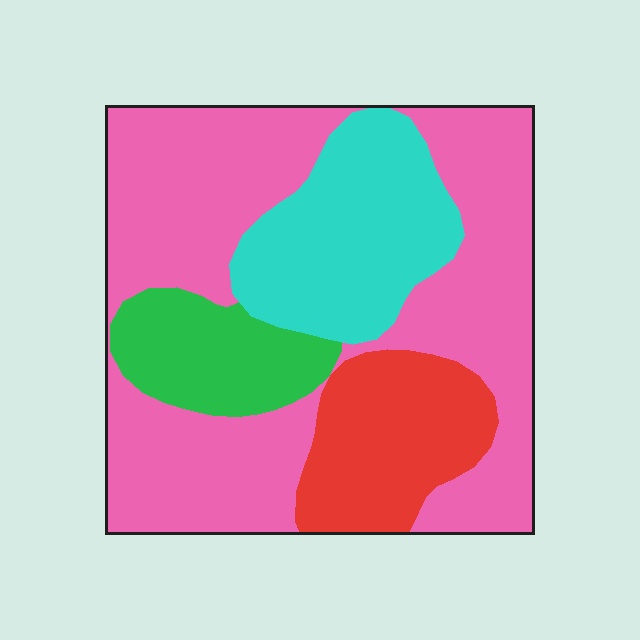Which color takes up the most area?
Pink, at roughly 55%.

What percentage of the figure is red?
Red covers 15% of the figure.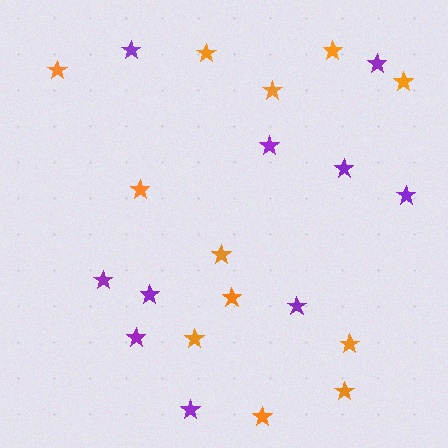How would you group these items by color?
There are 2 groups: one group of purple stars (10) and one group of orange stars (12).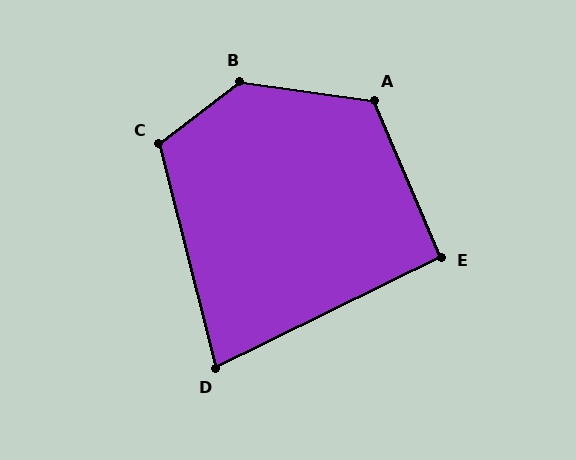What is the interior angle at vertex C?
Approximately 113 degrees (obtuse).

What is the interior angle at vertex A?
Approximately 121 degrees (obtuse).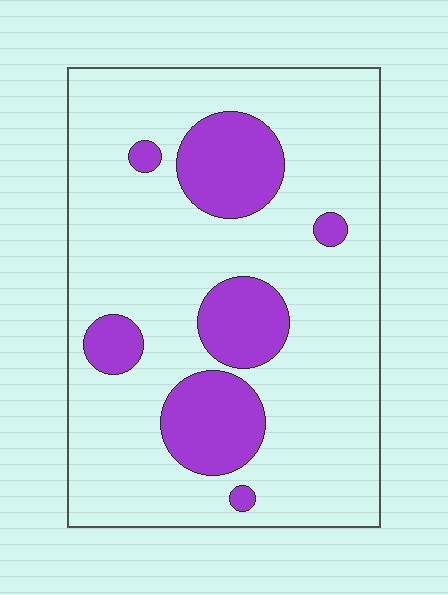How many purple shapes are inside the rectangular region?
7.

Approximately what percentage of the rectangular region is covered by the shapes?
Approximately 20%.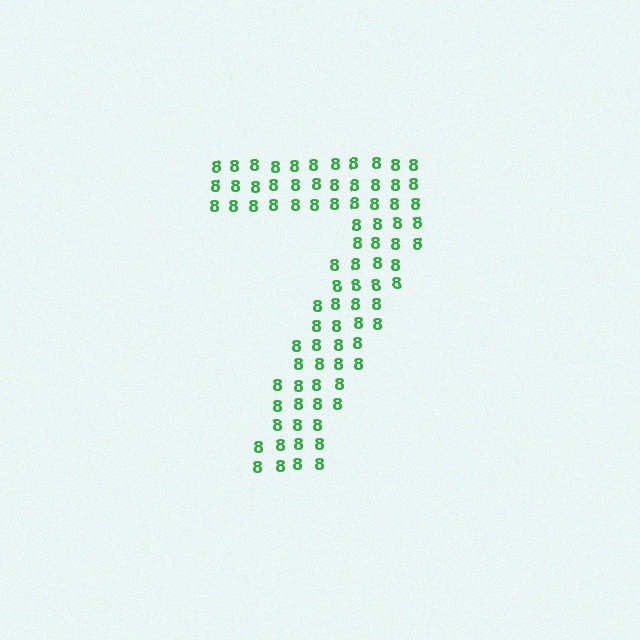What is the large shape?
The large shape is the digit 7.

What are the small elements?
The small elements are digit 8's.